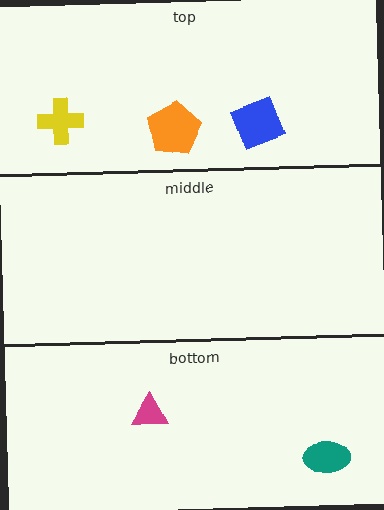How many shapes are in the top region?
3.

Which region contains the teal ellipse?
The bottom region.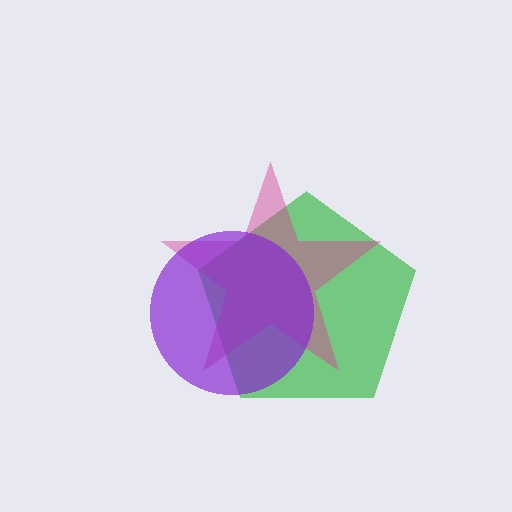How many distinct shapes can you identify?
There are 3 distinct shapes: a green pentagon, a magenta star, a purple circle.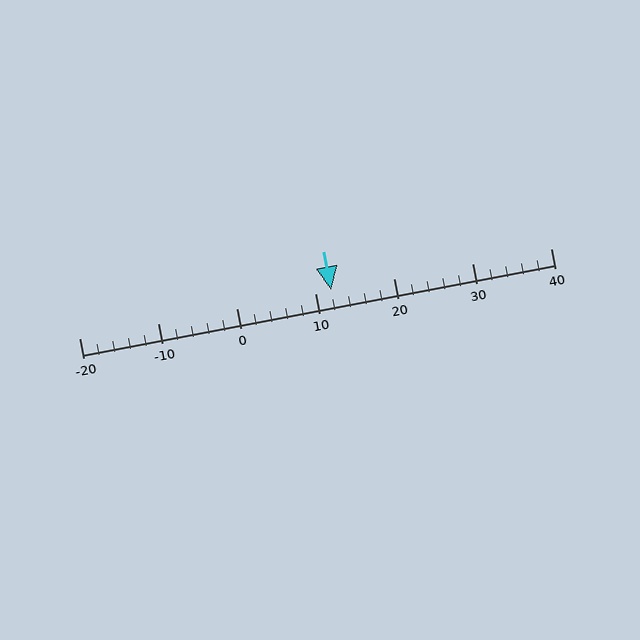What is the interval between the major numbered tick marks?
The major tick marks are spaced 10 units apart.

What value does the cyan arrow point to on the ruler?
The cyan arrow points to approximately 12.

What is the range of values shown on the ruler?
The ruler shows values from -20 to 40.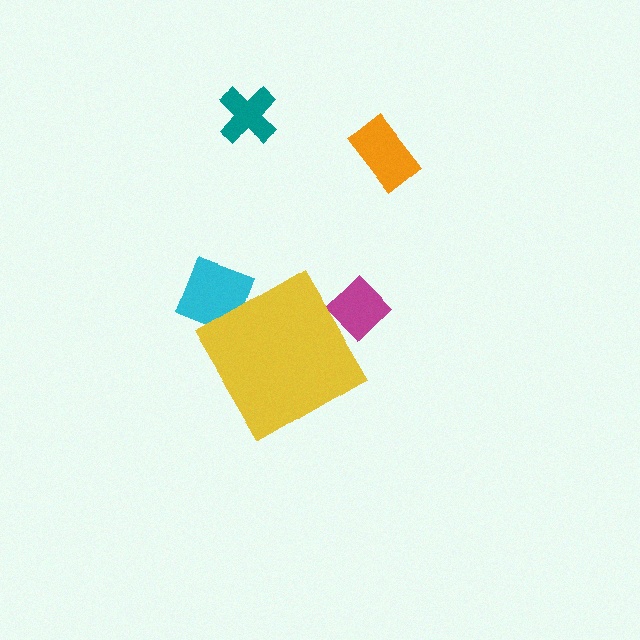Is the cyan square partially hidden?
Yes, the cyan square is partially hidden behind the yellow diamond.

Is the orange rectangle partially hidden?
No, the orange rectangle is fully visible.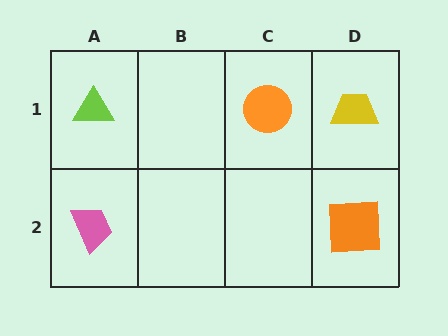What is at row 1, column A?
A lime triangle.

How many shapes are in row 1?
3 shapes.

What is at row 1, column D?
A yellow trapezoid.